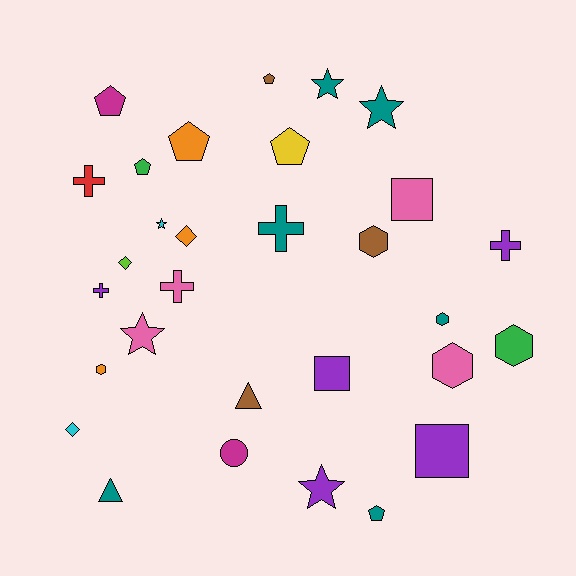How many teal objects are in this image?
There are 6 teal objects.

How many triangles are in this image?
There are 2 triangles.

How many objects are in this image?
There are 30 objects.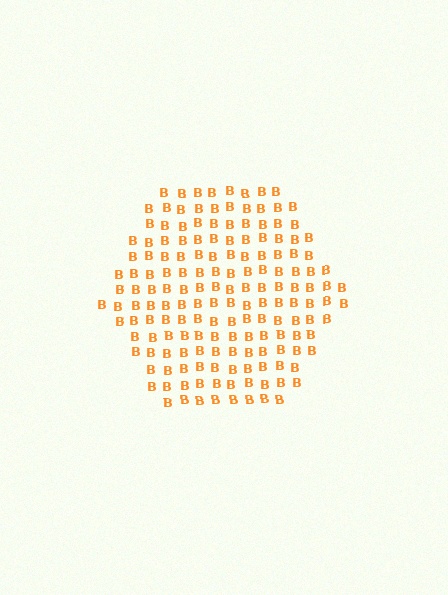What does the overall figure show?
The overall figure shows a hexagon.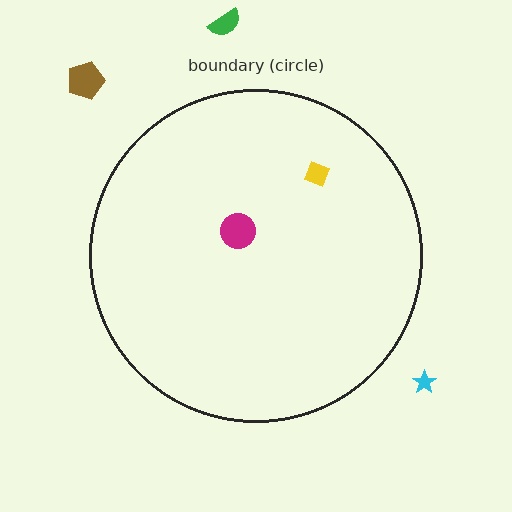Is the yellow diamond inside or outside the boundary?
Inside.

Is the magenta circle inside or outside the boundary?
Inside.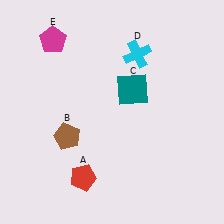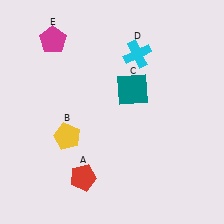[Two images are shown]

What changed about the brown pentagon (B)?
In Image 1, B is brown. In Image 2, it changed to yellow.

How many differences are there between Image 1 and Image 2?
There is 1 difference between the two images.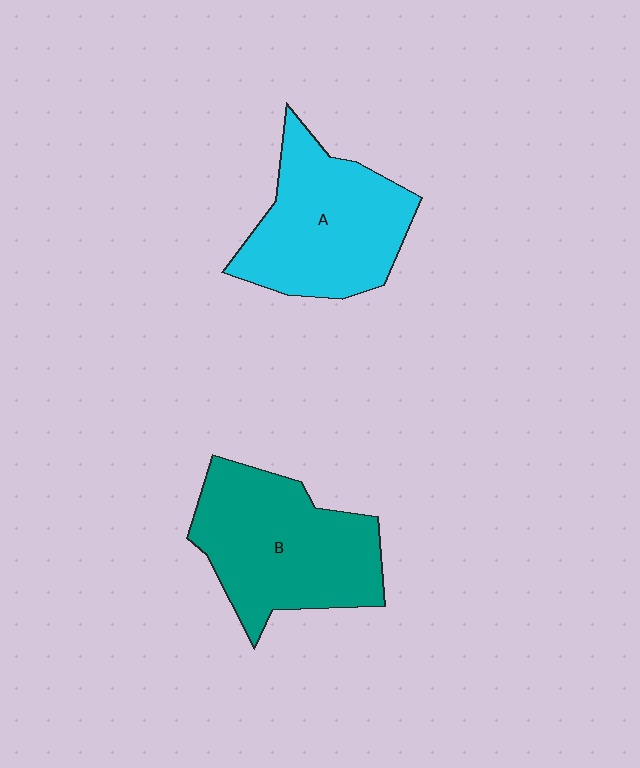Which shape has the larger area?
Shape B (teal).